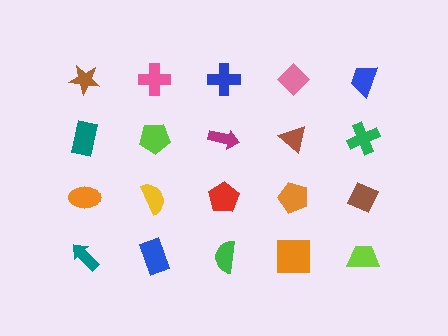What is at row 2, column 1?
A teal rectangle.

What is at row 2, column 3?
A magenta arrow.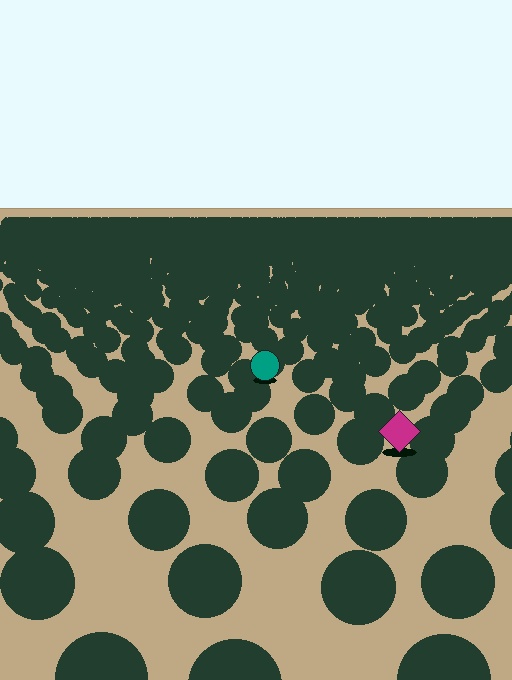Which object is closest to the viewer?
The magenta diamond is closest. The texture marks near it are larger and more spread out.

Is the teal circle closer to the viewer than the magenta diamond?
No. The magenta diamond is closer — you can tell from the texture gradient: the ground texture is coarser near it.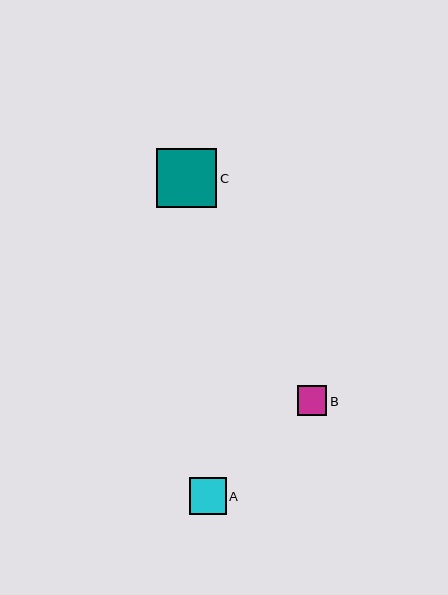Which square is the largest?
Square C is the largest with a size of approximately 60 pixels.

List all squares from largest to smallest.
From largest to smallest: C, A, B.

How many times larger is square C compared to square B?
Square C is approximately 2.0 times the size of square B.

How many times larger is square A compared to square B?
Square A is approximately 1.2 times the size of square B.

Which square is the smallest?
Square B is the smallest with a size of approximately 30 pixels.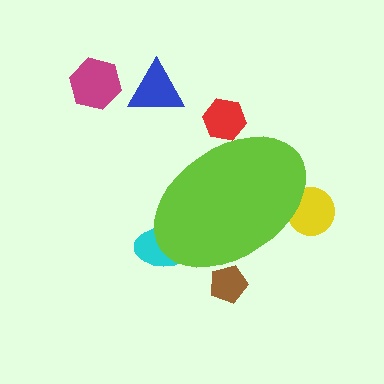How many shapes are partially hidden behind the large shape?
4 shapes are partially hidden.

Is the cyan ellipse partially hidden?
Yes, the cyan ellipse is partially hidden behind the lime ellipse.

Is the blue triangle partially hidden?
No, the blue triangle is fully visible.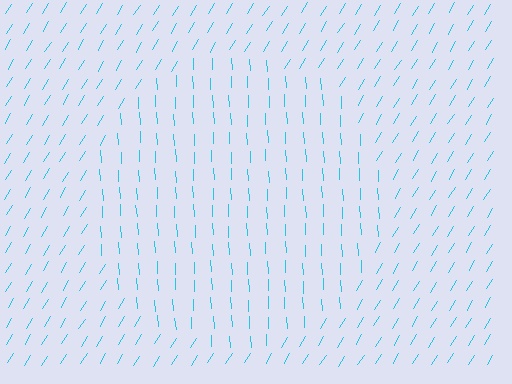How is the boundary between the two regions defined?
The boundary is defined purely by a change in line orientation (approximately 34 degrees difference). All lines are the same color and thickness.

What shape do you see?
I see a circle.